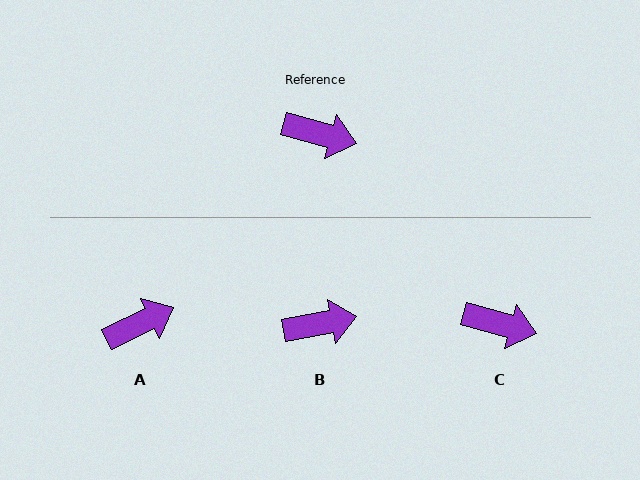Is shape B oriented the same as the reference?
No, it is off by about 26 degrees.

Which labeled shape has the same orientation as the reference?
C.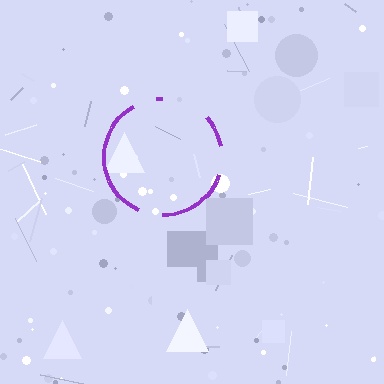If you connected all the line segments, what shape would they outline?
They would outline a circle.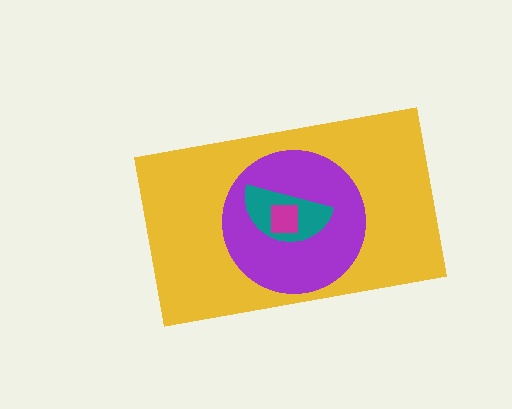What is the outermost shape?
The yellow rectangle.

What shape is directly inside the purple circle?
The teal semicircle.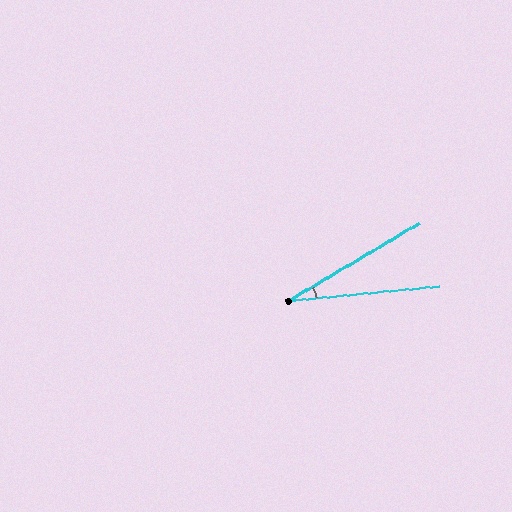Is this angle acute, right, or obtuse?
It is acute.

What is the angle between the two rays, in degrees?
Approximately 25 degrees.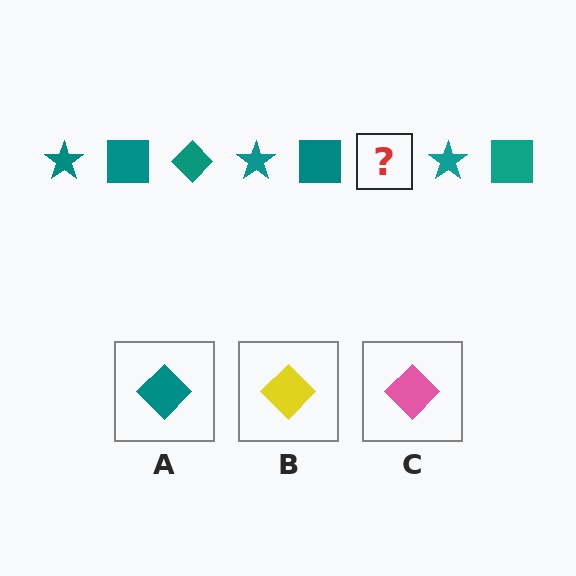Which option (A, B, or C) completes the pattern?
A.